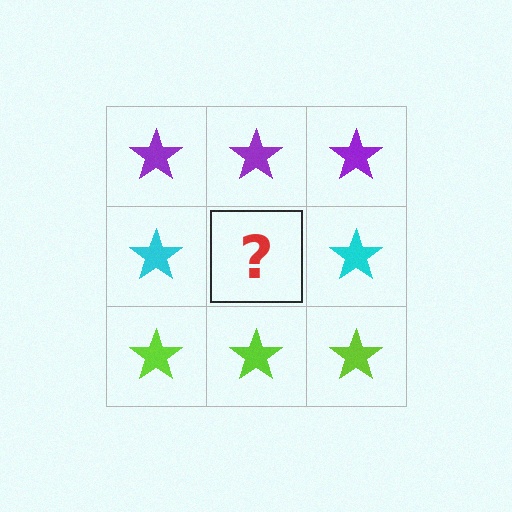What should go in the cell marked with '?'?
The missing cell should contain a cyan star.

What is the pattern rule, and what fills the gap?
The rule is that each row has a consistent color. The gap should be filled with a cyan star.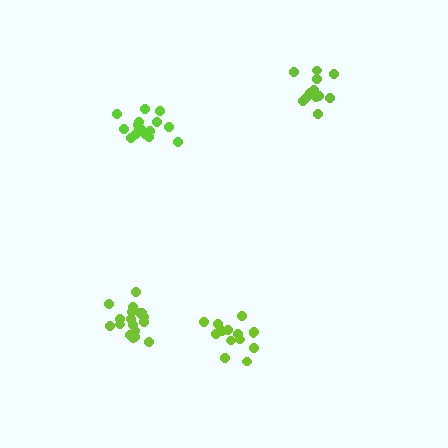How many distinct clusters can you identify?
There are 4 distinct clusters.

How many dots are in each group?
Group 1: 18 dots, Group 2: 13 dots, Group 3: 16 dots, Group 4: 14 dots (61 total).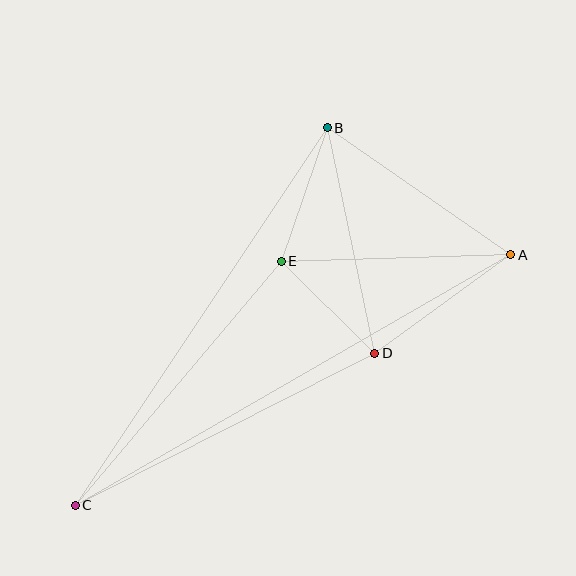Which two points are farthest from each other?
Points A and C are farthest from each other.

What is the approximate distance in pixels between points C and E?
The distance between C and E is approximately 319 pixels.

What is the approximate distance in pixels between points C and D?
The distance between C and D is approximately 336 pixels.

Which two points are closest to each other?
Points D and E are closest to each other.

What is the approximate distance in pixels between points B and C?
The distance between B and C is approximately 454 pixels.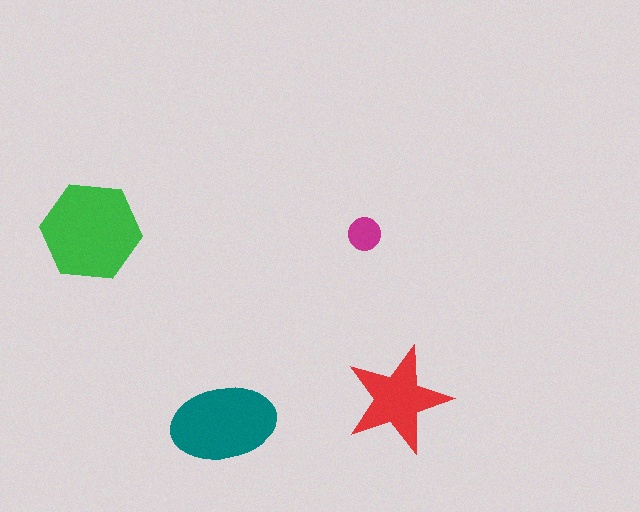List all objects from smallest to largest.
The magenta circle, the red star, the teal ellipse, the green hexagon.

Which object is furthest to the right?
The red star is rightmost.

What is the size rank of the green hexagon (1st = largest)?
1st.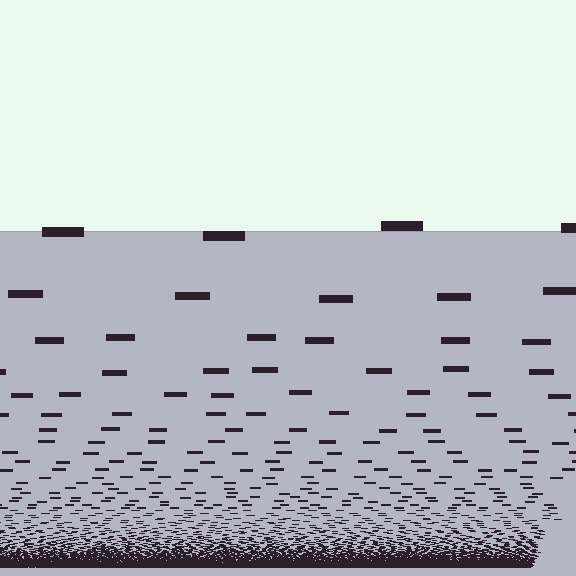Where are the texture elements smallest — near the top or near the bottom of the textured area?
Near the bottom.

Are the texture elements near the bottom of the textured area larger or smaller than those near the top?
Smaller. The gradient is inverted — elements near the bottom are smaller and denser.